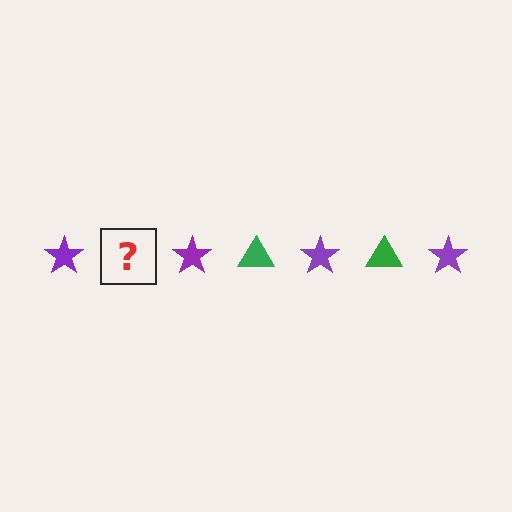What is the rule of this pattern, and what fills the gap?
The rule is that the pattern alternates between purple star and green triangle. The gap should be filled with a green triangle.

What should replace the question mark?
The question mark should be replaced with a green triangle.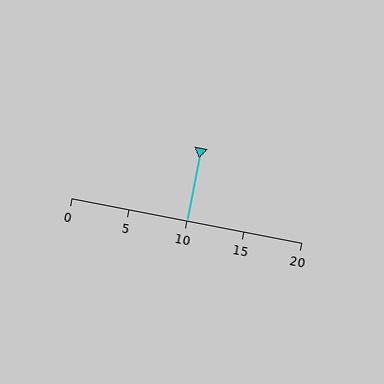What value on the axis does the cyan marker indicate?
The marker indicates approximately 10.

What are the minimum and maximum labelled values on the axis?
The axis runs from 0 to 20.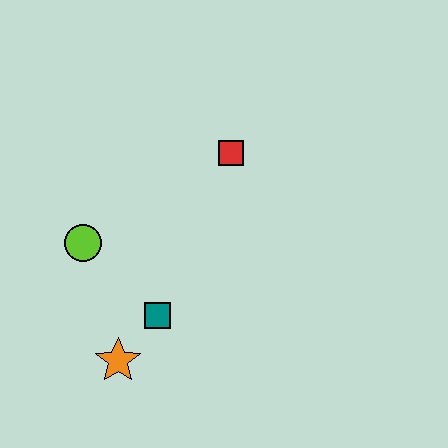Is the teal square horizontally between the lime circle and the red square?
Yes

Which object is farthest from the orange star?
The red square is farthest from the orange star.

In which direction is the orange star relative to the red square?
The orange star is below the red square.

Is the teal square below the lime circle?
Yes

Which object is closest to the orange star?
The teal square is closest to the orange star.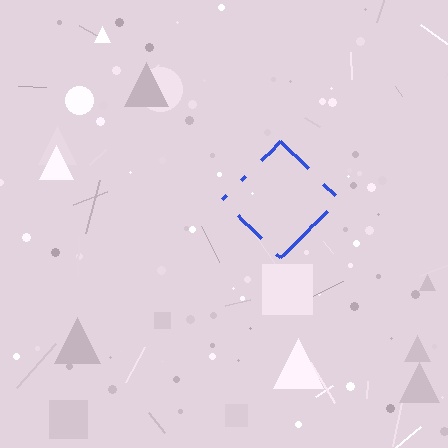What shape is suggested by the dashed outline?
The dashed outline suggests a diamond.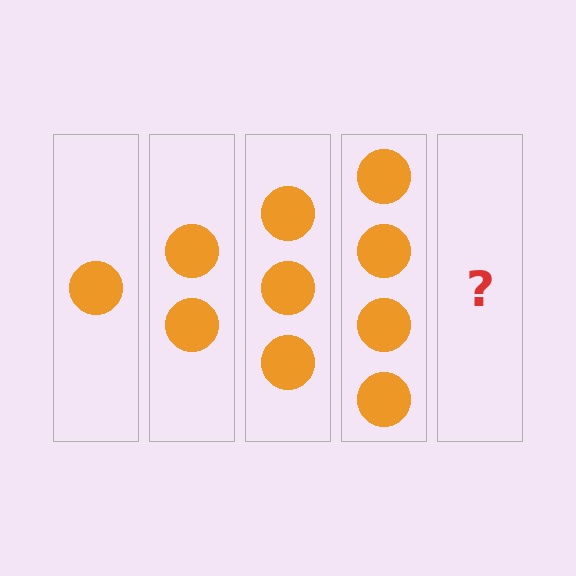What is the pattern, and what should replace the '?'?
The pattern is that each step adds one more circle. The '?' should be 5 circles.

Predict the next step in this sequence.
The next step is 5 circles.